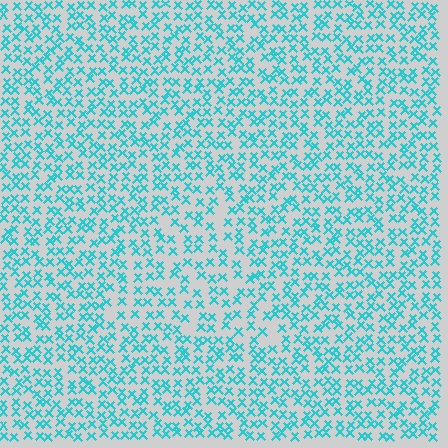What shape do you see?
I see a triangle.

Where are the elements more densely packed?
The elements are more densely packed outside the triangle boundary.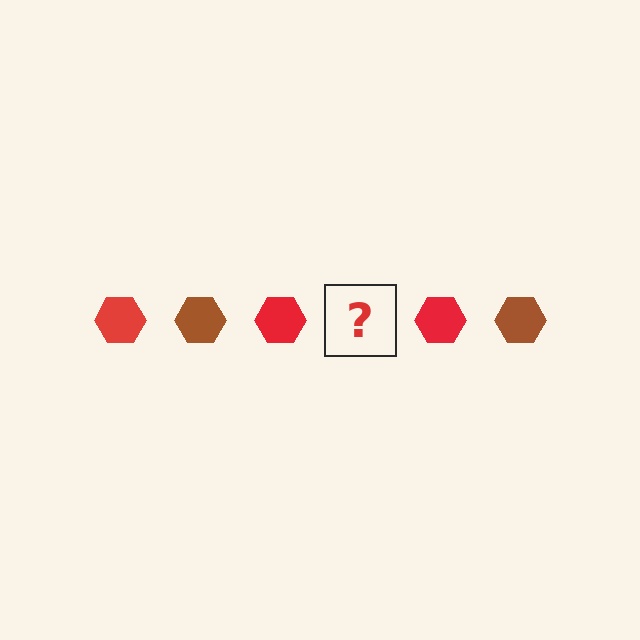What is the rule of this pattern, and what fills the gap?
The rule is that the pattern cycles through red, brown hexagons. The gap should be filled with a brown hexagon.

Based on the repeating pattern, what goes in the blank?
The blank should be a brown hexagon.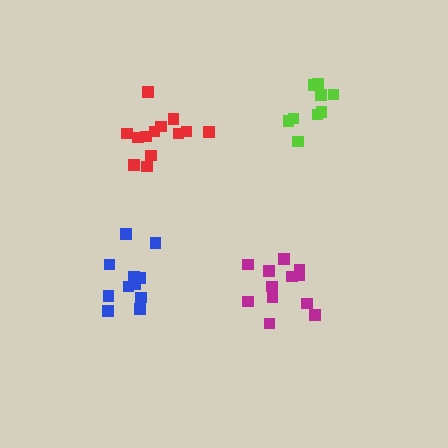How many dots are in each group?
Group 1: 9 dots, Group 2: 11 dots, Group 3: 12 dots, Group 4: 13 dots (45 total).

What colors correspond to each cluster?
The clusters are colored: lime, blue, magenta, red.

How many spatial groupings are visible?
There are 4 spatial groupings.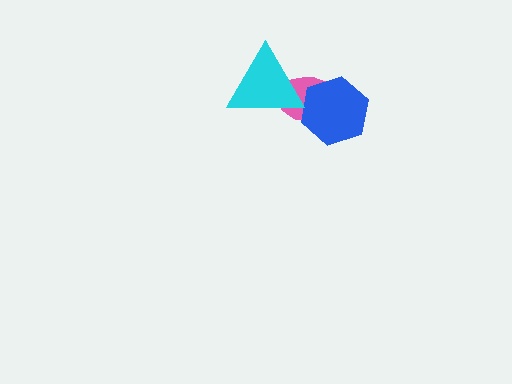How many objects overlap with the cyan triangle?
1 object overlaps with the cyan triangle.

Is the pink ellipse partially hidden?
Yes, it is partially covered by another shape.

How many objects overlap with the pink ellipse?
2 objects overlap with the pink ellipse.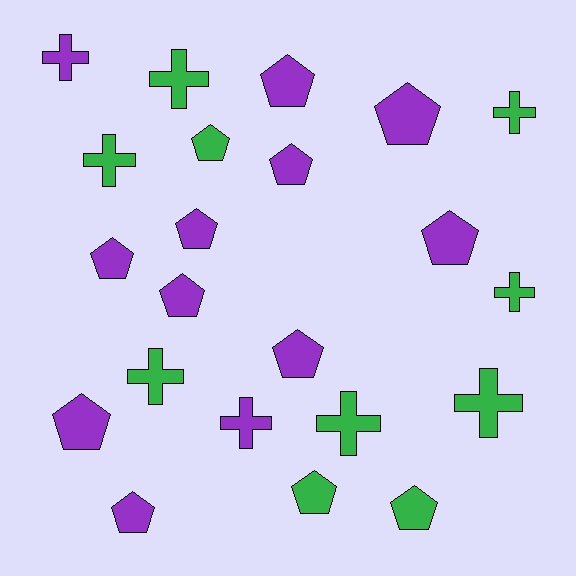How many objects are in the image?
There are 22 objects.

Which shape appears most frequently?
Pentagon, with 13 objects.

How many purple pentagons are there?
There are 10 purple pentagons.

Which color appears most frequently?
Purple, with 12 objects.